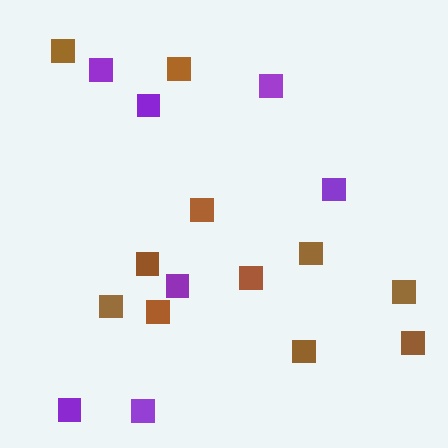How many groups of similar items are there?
There are 2 groups: one group of brown squares (11) and one group of purple squares (7).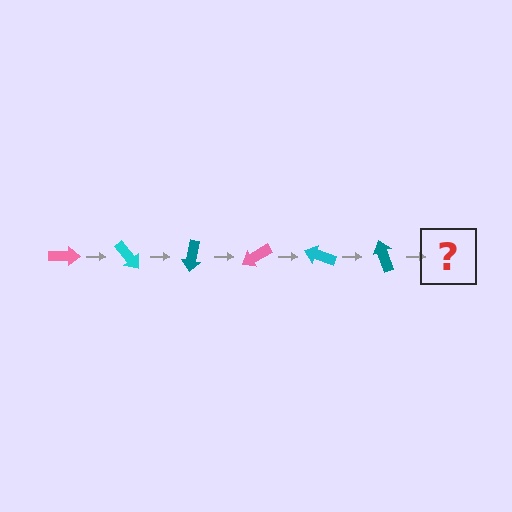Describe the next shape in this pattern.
It should be a pink arrow, rotated 300 degrees from the start.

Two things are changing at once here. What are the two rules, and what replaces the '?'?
The two rules are that it rotates 50 degrees each step and the color cycles through pink, cyan, and teal. The '?' should be a pink arrow, rotated 300 degrees from the start.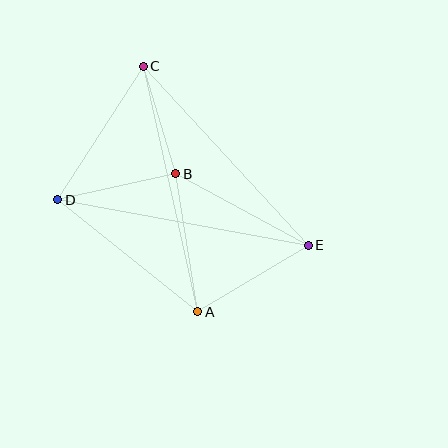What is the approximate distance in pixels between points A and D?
The distance between A and D is approximately 179 pixels.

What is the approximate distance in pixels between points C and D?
The distance between C and D is approximately 159 pixels.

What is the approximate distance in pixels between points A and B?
The distance between A and B is approximately 140 pixels.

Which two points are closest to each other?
Points B and C are closest to each other.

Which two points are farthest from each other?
Points D and E are farthest from each other.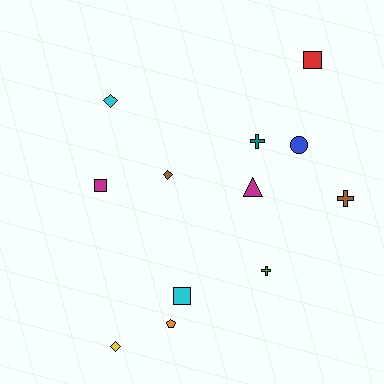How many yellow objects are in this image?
There is 1 yellow object.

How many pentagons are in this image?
There is 1 pentagon.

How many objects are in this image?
There are 12 objects.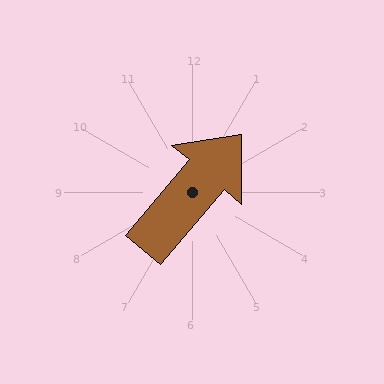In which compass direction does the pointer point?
Northeast.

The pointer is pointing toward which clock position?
Roughly 1 o'clock.